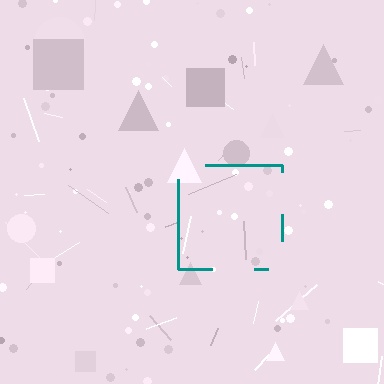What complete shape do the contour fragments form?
The contour fragments form a square.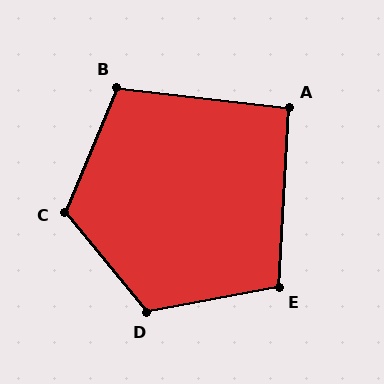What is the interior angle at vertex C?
Approximately 118 degrees (obtuse).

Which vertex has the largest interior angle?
D, at approximately 118 degrees.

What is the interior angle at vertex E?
Approximately 104 degrees (obtuse).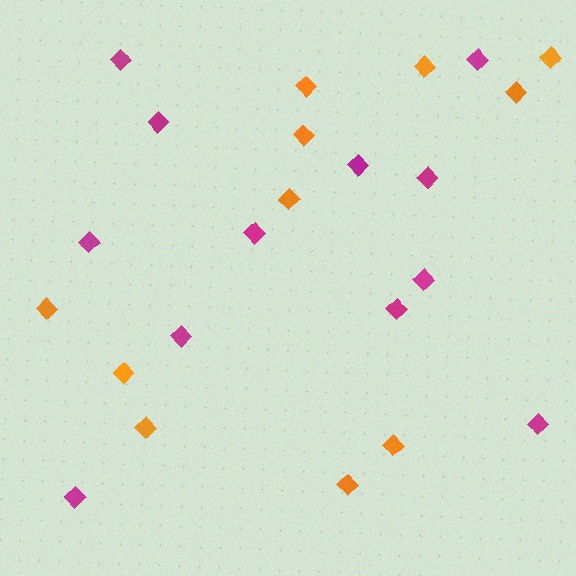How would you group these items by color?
There are 2 groups: one group of orange diamonds (11) and one group of magenta diamonds (12).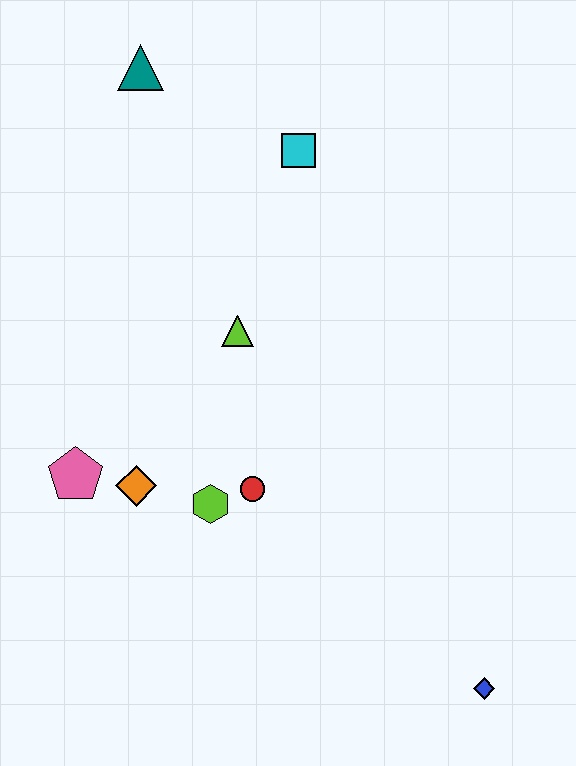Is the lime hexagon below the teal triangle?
Yes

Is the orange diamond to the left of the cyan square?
Yes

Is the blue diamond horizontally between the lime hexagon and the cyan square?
No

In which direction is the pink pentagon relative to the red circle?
The pink pentagon is to the left of the red circle.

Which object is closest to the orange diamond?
The pink pentagon is closest to the orange diamond.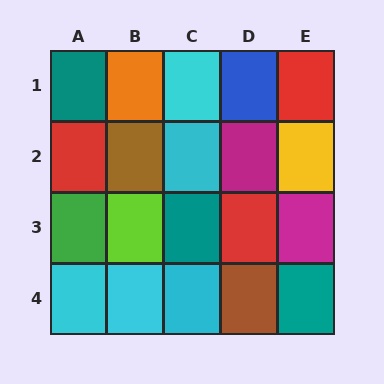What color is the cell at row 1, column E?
Red.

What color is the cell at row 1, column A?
Teal.